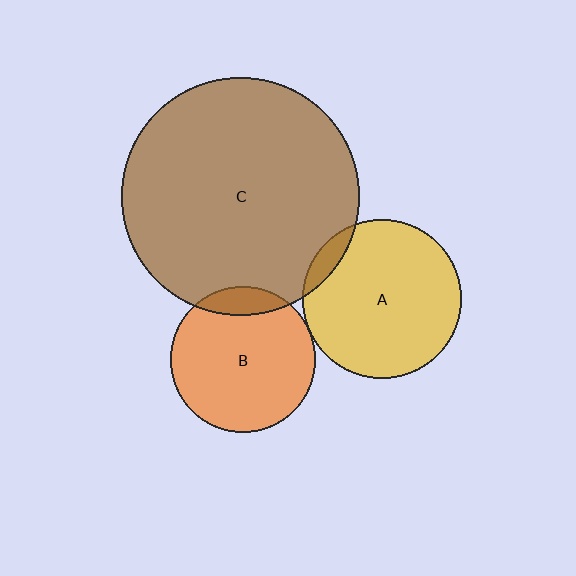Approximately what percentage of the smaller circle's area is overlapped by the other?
Approximately 10%.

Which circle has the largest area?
Circle C (brown).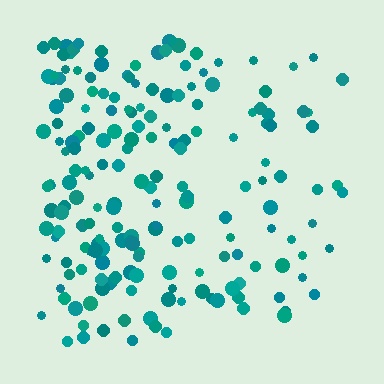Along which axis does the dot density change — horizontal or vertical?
Horizontal.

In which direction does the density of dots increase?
From right to left, with the left side densest.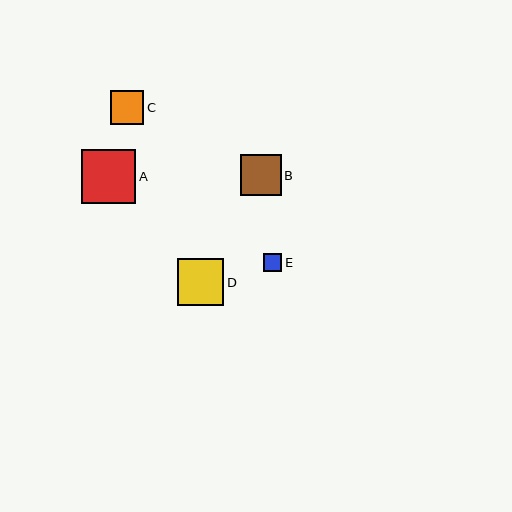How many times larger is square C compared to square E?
Square C is approximately 1.8 times the size of square E.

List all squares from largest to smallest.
From largest to smallest: A, D, B, C, E.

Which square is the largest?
Square A is the largest with a size of approximately 54 pixels.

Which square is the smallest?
Square E is the smallest with a size of approximately 18 pixels.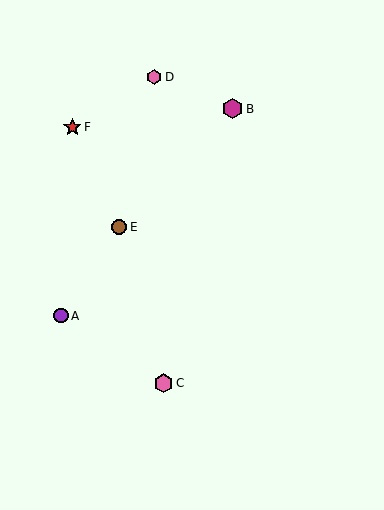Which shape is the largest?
The magenta hexagon (labeled B) is the largest.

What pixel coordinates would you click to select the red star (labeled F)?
Click at (72, 127) to select the red star F.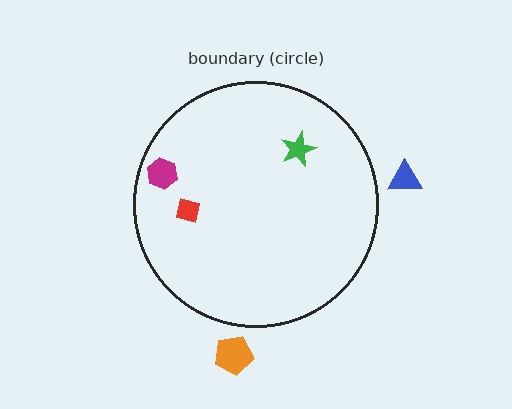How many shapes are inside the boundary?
3 inside, 2 outside.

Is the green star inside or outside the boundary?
Inside.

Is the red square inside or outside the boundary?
Inside.